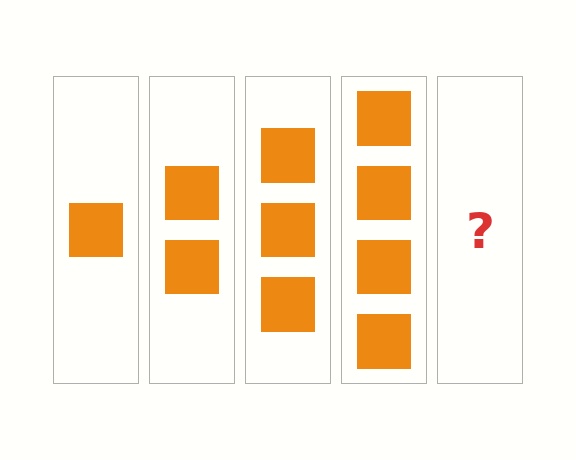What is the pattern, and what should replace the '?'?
The pattern is that each step adds one more square. The '?' should be 5 squares.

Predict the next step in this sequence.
The next step is 5 squares.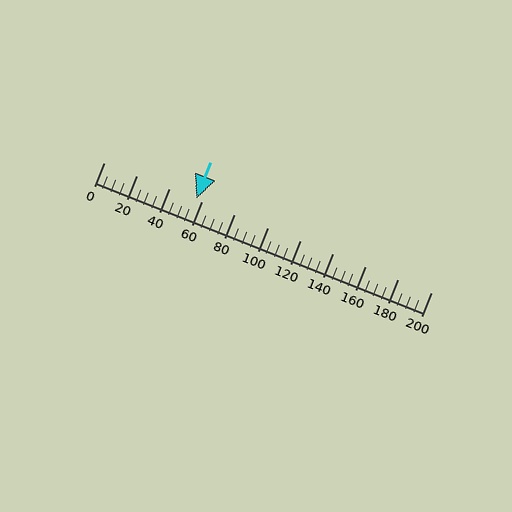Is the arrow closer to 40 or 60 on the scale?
The arrow is closer to 60.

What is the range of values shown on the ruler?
The ruler shows values from 0 to 200.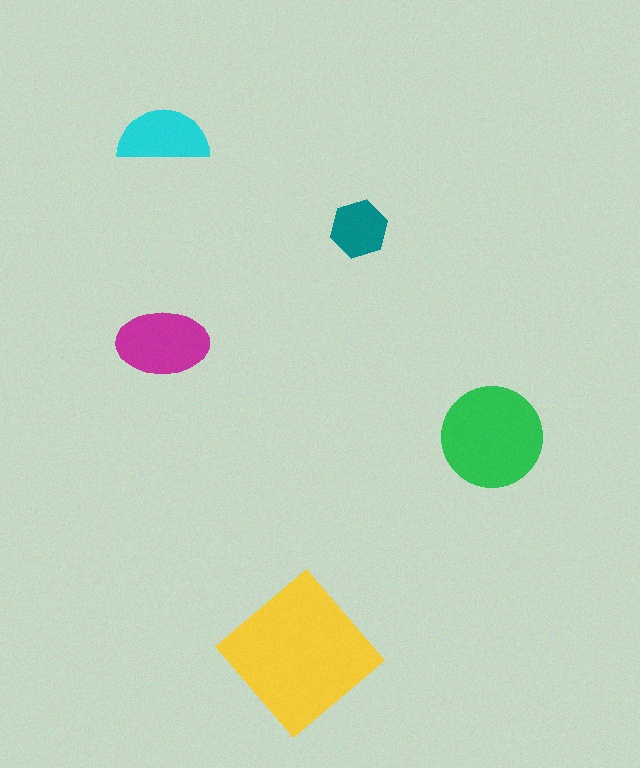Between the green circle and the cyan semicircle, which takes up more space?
The green circle.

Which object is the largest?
The yellow diamond.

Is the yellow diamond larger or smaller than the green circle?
Larger.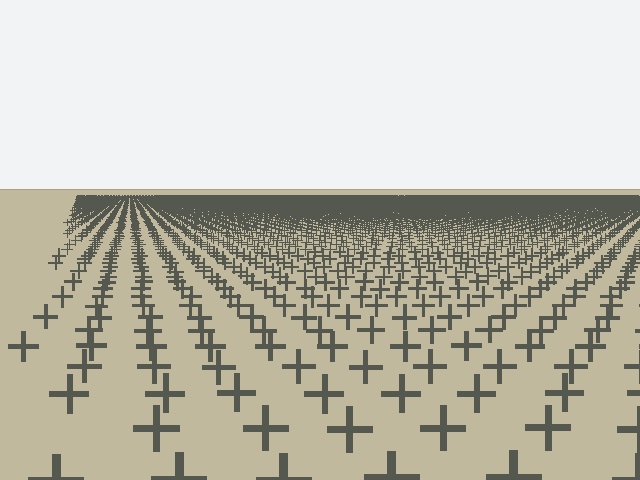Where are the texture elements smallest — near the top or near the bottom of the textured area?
Near the top.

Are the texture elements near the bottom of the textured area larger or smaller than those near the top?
Larger. Near the bottom, elements are closer to the viewer and appear at a bigger on-screen size.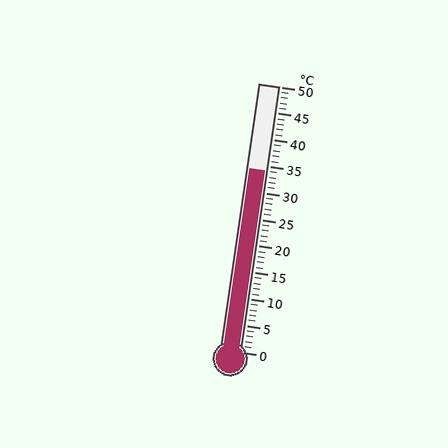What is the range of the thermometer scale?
The thermometer scale ranges from 0°C to 50°C.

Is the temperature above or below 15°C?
The temperature is above 15°C.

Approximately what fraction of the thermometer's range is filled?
The thermometer is filled to approximately 70% of its range.